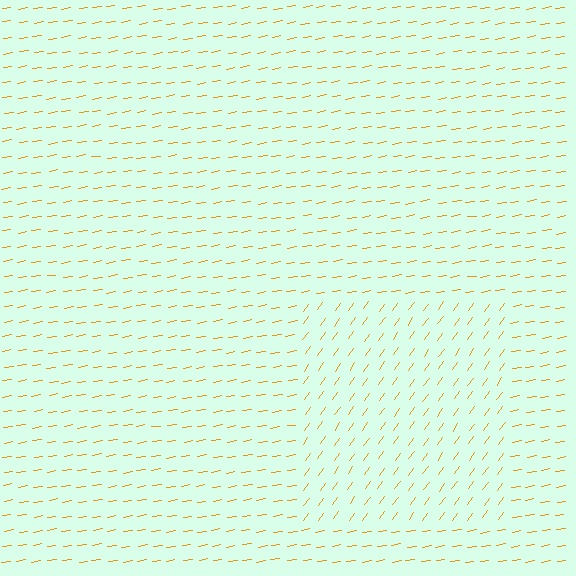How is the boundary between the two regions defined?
The boundary is defined purely by a change in line orientation (approximately 45 degrees difference). All lines are the same color and thickness.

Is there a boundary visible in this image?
Yes, there is a texture boundary formed by a change in line orientation.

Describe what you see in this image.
The image is filled with small orange line segments. A rectangle region in the image has lines oriented differently from the surrounding lines, creating a visible texture boundary.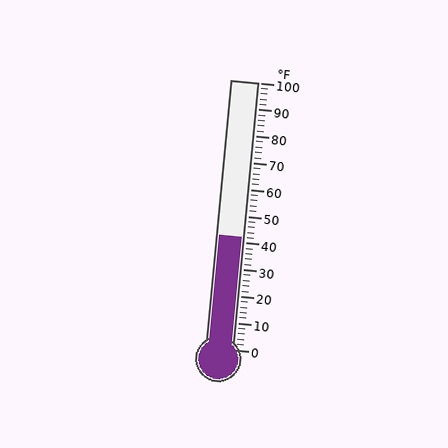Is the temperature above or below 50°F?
The temperature is below 50°F.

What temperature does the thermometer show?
The thermometer shows approximately 42°F.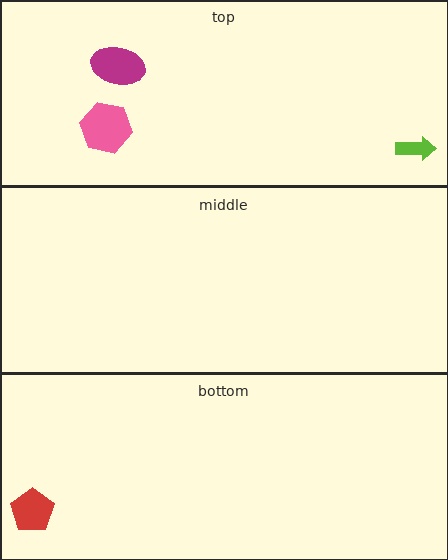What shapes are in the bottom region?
The red pentagon.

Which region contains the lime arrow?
The top region.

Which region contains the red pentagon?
The bottom region.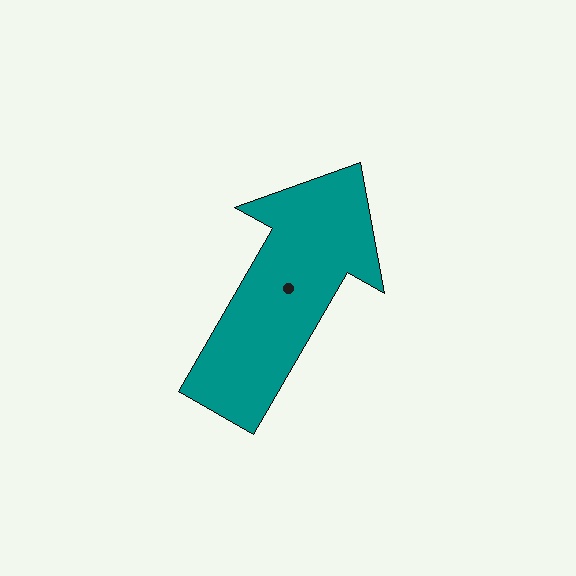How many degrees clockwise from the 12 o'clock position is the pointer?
Approximately 30 degrees.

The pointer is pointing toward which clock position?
Roughly 1 o'clock.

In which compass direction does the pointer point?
Northeast.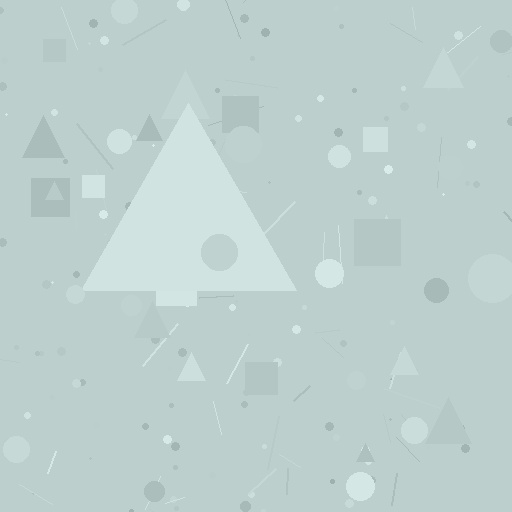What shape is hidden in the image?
A triangle is hidden in the image.